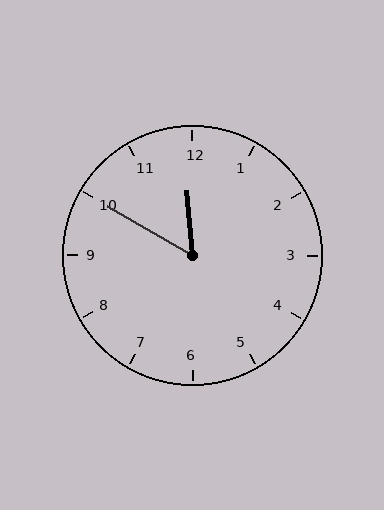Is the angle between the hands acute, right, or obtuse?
It is acute.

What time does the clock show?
11:50.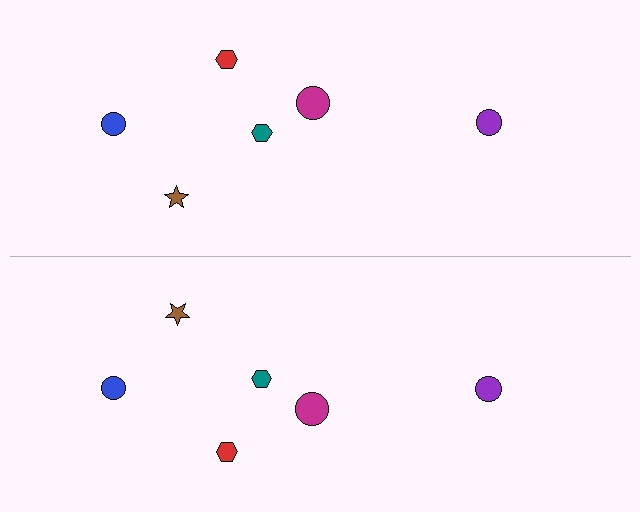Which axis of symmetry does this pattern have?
The pattern has a horizontal axis of symmetry running through the center of the image.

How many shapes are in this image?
There are 12 shapes in this image.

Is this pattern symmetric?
Yes, this pattern has bilateral (reflection) symmetry.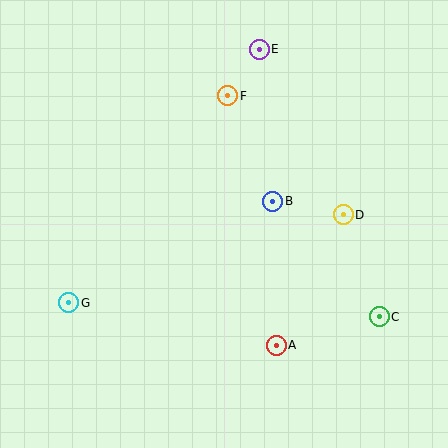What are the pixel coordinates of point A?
Point A is at (276, 345).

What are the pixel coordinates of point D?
Point D is at (343, 215).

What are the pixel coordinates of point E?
Point E is at (259, 49).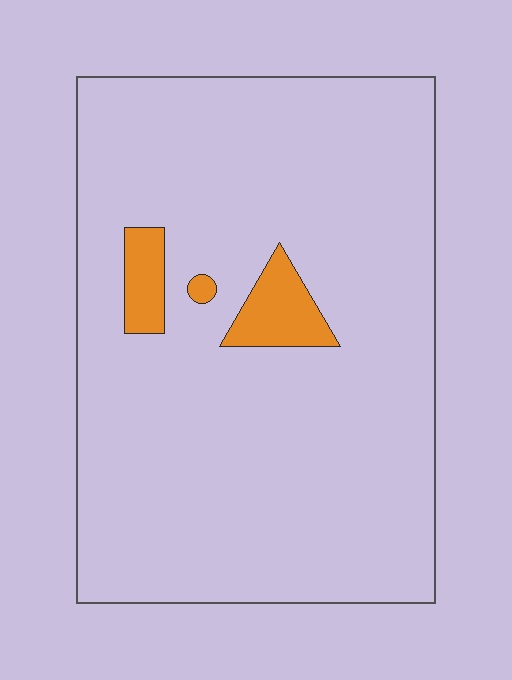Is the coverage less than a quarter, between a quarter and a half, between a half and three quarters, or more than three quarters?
Less than a quarter.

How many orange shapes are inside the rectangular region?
3.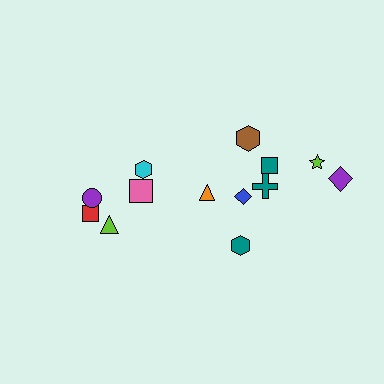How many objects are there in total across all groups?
There are 13 objects.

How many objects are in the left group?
There are 5 objects.